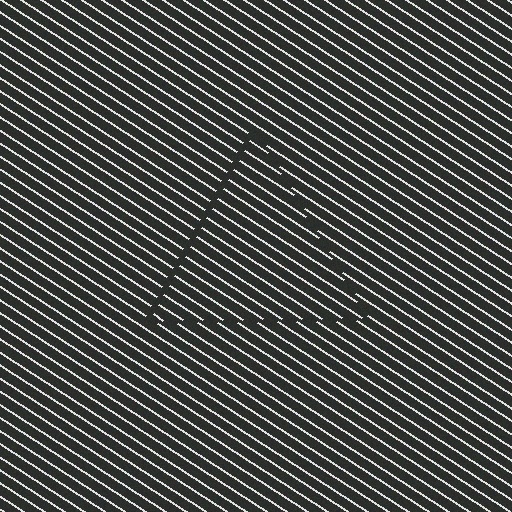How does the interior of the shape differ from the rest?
The interior of the shape contains the same grating, shifted by half a period — the contour is defined by the phase discontinuity where line-ends from the inner and outer gratings abut.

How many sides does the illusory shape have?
3 sides — the line-ends trace a triangle.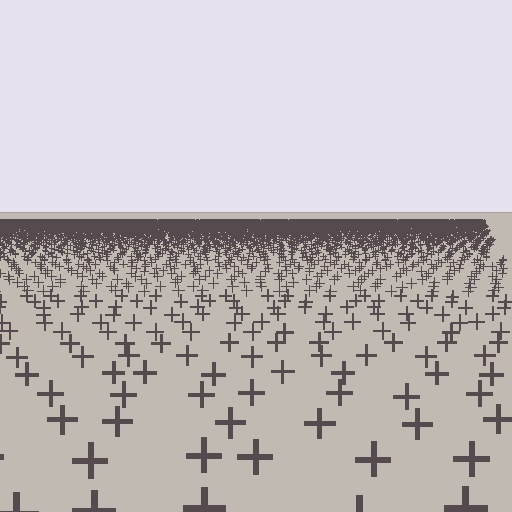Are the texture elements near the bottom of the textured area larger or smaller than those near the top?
Larger. Near the bottom, elements are closer to the viewer and appear at a bigger on-screen size.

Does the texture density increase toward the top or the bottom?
Density increases toward the top.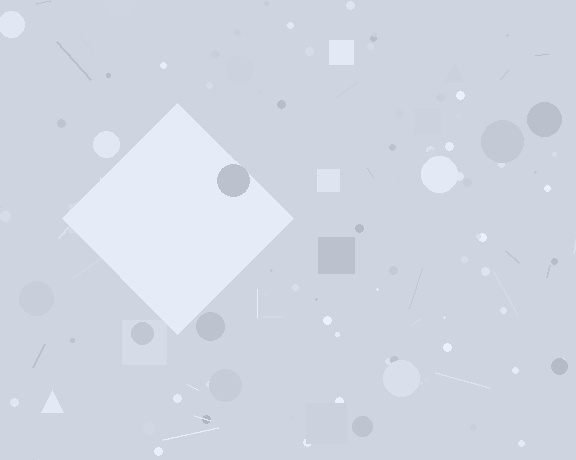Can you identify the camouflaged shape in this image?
The camouflaged shape is a diamond.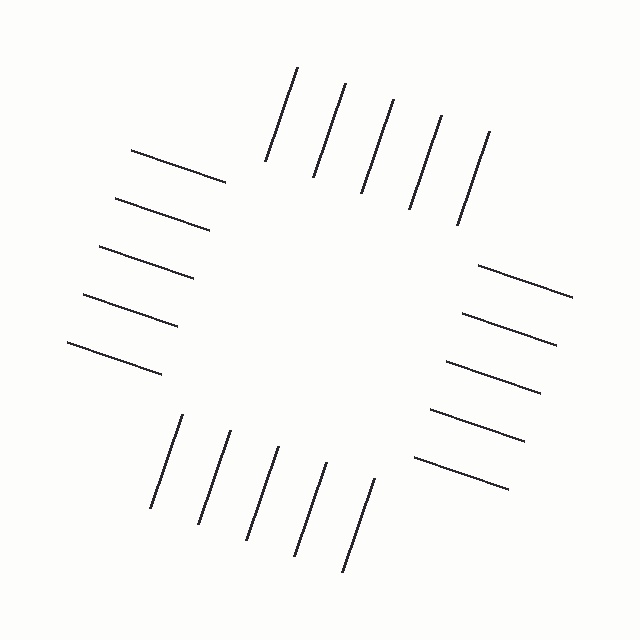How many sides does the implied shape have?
4 sides — the line-ends trace a square.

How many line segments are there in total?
20 — 5 along each of the 4 edges.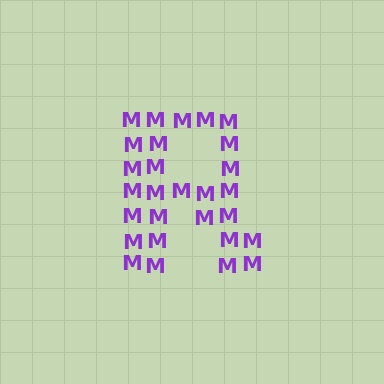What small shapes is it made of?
It is made of small letter M's.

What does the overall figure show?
The overall figure shows the letter R.